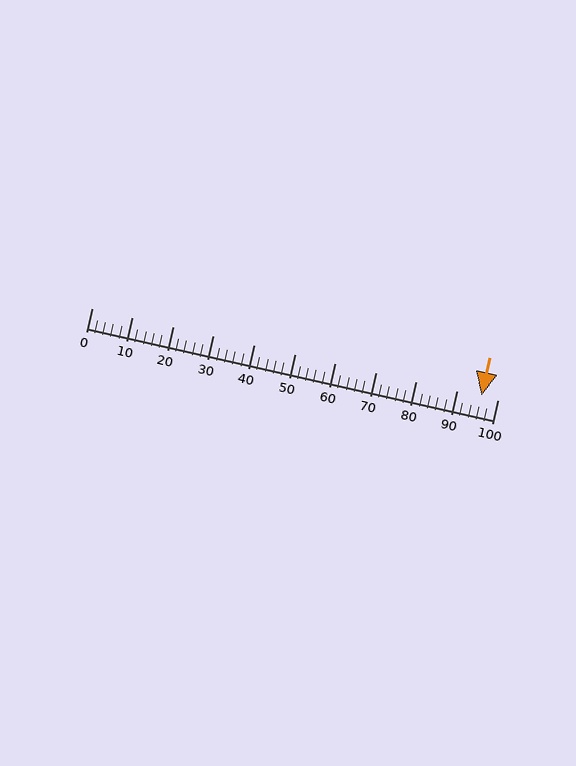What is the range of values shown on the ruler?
The ruler shows values from 0 to 100.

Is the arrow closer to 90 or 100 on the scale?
The arrow is closer to 100.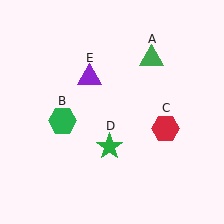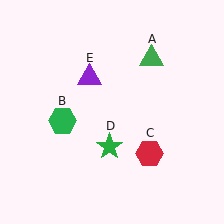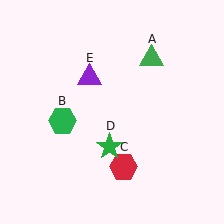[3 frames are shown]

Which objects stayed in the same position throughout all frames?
Green triangle (object A) and green hexagon (object B) and green star (object D) and purple triangle (object E) remained stationary.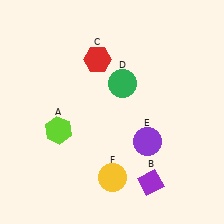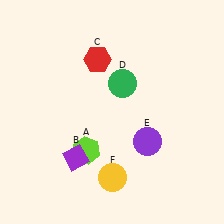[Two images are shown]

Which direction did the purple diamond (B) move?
The purple diamond (B) moved left.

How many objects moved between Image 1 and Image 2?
2 objects moved between the two images.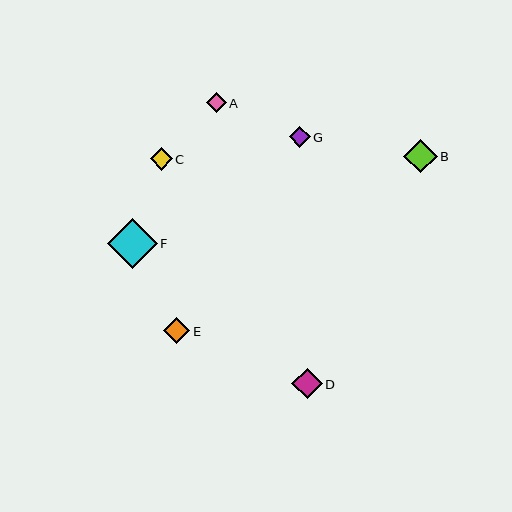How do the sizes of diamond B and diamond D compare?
Diamond B and diamond D are approximately the same size.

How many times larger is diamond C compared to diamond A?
Diamond C is approximately 1.1 times the size of diamond A.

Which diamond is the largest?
Diamond F is the largest with a size of approximately 50 pixels.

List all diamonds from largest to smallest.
From largest to smallest: F, B, D, E, C, G, A.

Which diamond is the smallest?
Diamond A is the smallest with a size of approximately 20 pixels.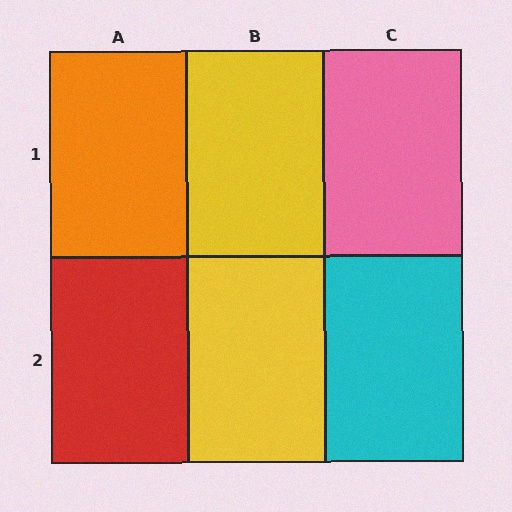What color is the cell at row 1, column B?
Yellow.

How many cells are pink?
1 cell is pink.